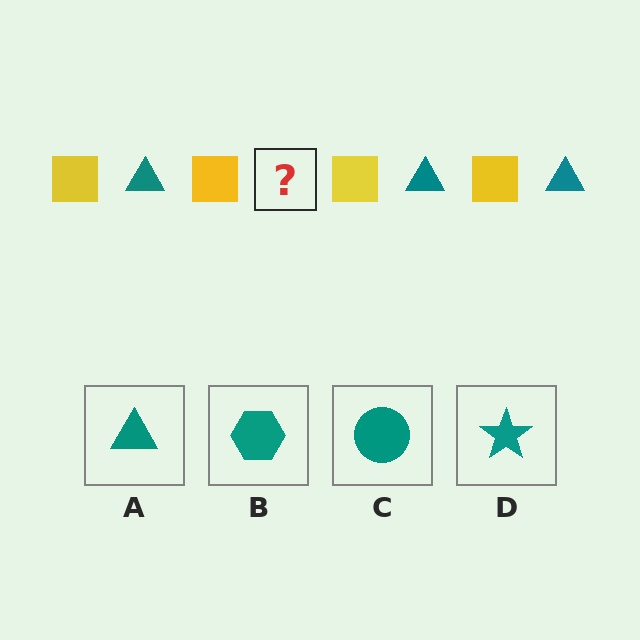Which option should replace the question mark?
Option A.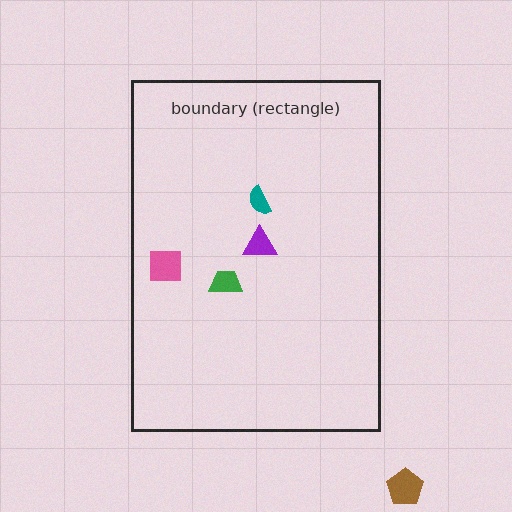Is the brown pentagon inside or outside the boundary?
Outside.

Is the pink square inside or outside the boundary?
Inside.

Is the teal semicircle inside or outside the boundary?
Inside.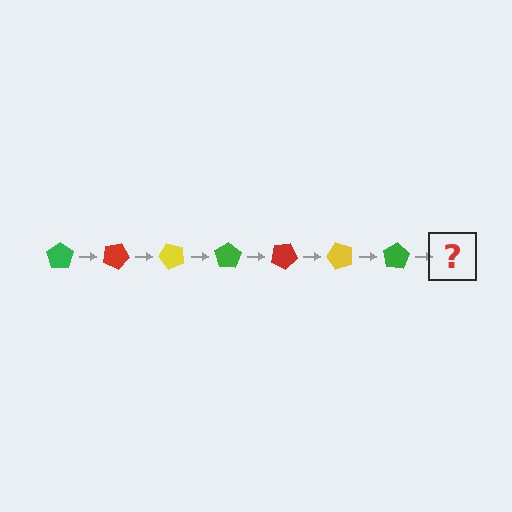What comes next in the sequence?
The next element should be a red pentagon, rotated 175 degrees from the start.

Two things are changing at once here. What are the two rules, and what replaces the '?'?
The two rules are that it rotates 25 degrees each step and the color cycles through green, red, and yellow. The '?' should be a red pentagon, rotated 175 degrees from the start.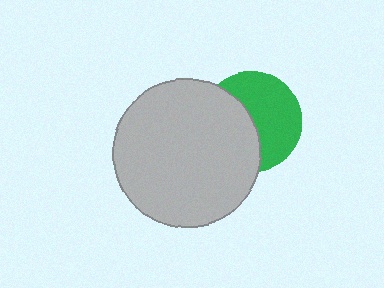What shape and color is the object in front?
The object in front is a light gray circle.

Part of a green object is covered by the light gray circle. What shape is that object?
It is a circle.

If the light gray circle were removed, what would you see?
You would see the complete green circle.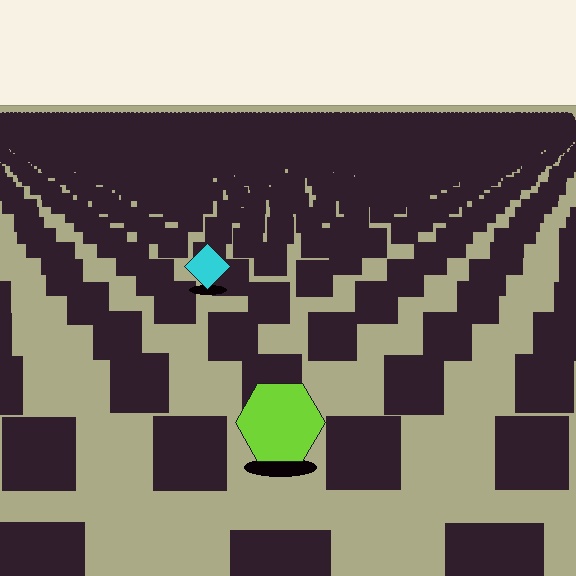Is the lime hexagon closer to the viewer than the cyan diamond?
Yes. The lime hexagon is closer — you can tell from the texture gradient: the ground texture is coarser near it.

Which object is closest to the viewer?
The lime hexagon is closest. The texture marks near it are larger and more spread out.